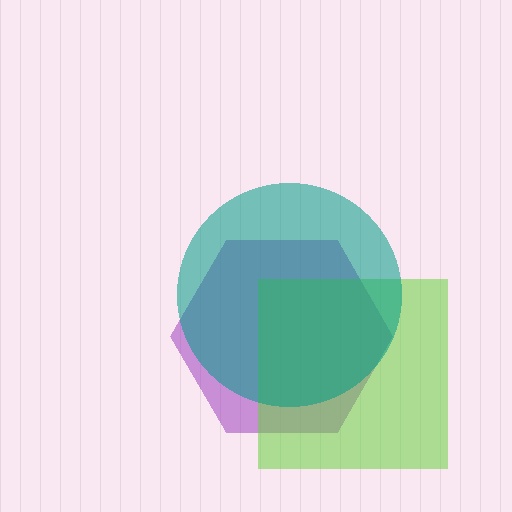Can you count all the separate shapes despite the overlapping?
Yes, there are 3 separate shapes.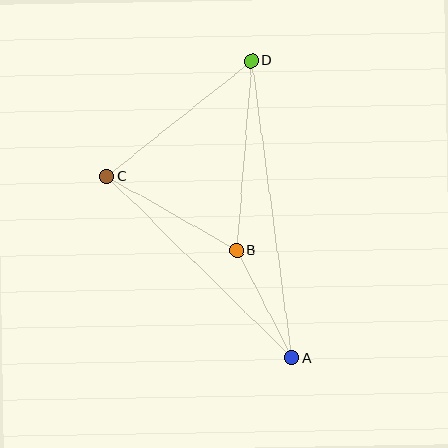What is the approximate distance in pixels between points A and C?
The distance between A and C is approximately 259 pixels.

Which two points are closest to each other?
Points A and B are closest to each other.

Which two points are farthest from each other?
Points A and D are farthest from each other.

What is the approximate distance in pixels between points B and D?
The distance between B and D is approximately 190 pixels.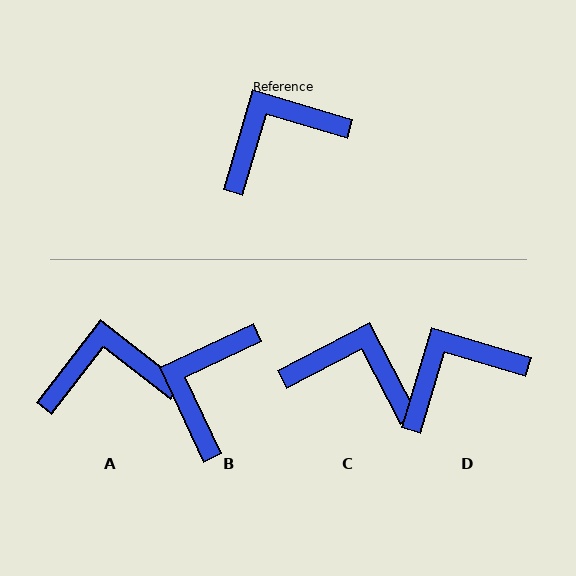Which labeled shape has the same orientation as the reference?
D.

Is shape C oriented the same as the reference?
No, it is off by about 46 degrees.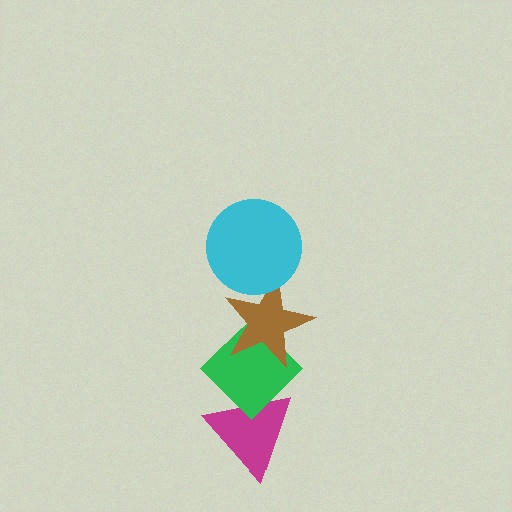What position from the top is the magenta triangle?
The magenta triangle is 4th from the top.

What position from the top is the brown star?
The brown star is 2nd from the top.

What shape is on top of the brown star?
The cyan circle is on top of the brown star.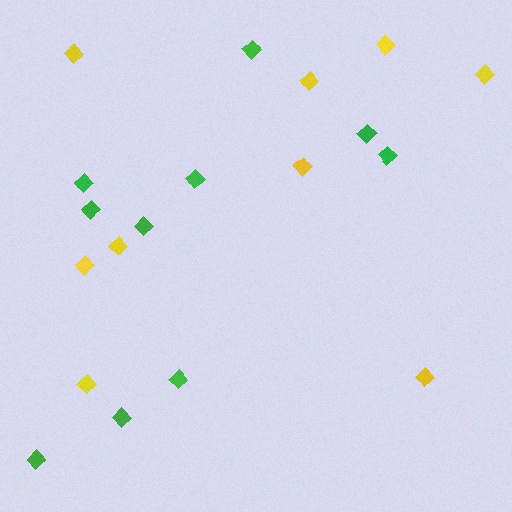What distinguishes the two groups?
There are 2 groups: one group of yellow diamonds (9) and one group of green diamonds (10).